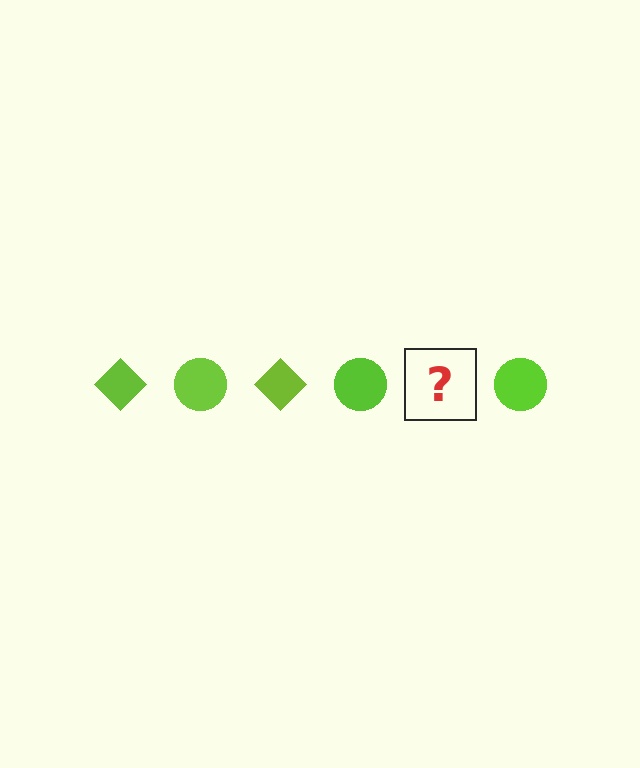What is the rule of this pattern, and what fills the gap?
The rule is that the pattern cycles through diamond, circle shapes in lime. The gap should be filled with a lime diamond.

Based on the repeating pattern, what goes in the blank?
The blank should be a lime diamond.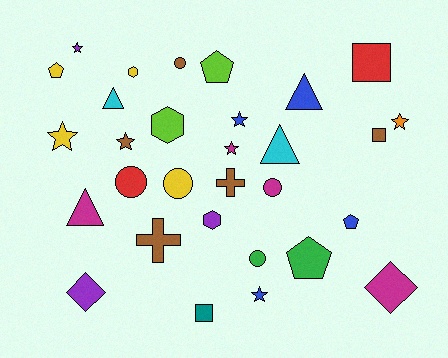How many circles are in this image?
There are 5 circles.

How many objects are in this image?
There are 30 objects.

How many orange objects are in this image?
There is 1 orange object.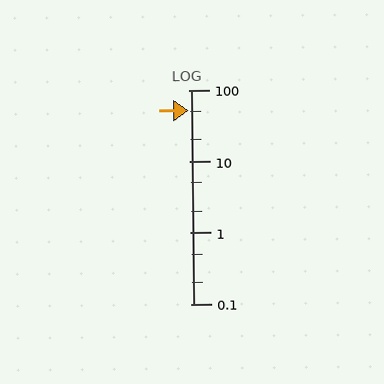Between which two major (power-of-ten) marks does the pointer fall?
The pointer is between 10 and 100.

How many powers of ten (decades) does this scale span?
The scale spans 3 decades, from 0.1 to 100.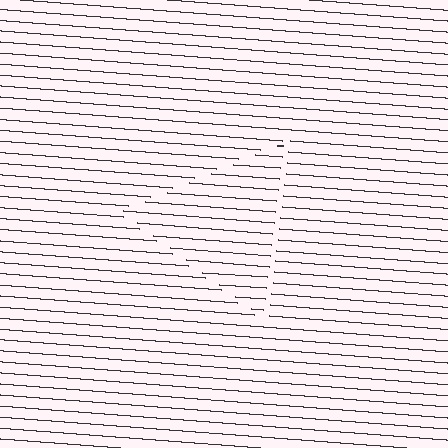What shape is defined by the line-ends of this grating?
An illusory triangle. The interior of the shape contains the same grating, shifted by half a period — the contour is defined by the phase discontinuity where line-ends from the inner and outer gratings abut.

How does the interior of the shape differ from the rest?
The interior of the shape contains the same grating, shifted by half a period — the contour is defined by the phase discontinuity where line-ends from the inner and outer gratings abut.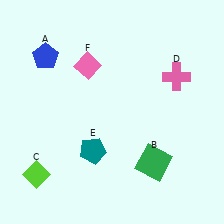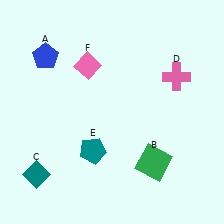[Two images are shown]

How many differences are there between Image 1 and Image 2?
There is 1 difference between the two images.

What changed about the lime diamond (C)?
In Image 1, C is lime. In Image 2, it changed to teal.